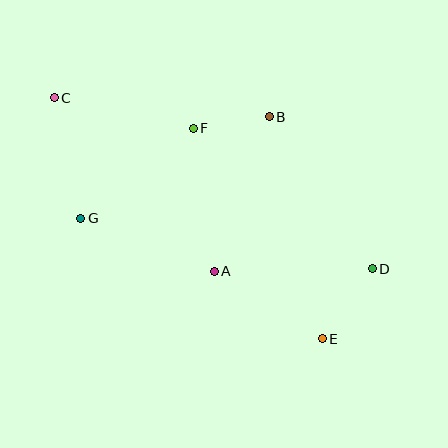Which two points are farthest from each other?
Points C and D are farthest from each other.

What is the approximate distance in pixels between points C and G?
The distance between C and G is approximately 123 pixels.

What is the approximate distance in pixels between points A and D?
The distance between A and D is approximately 158 pixels.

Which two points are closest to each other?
Points B and F are closest to each other.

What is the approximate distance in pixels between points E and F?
The distance between E and F is approximately 247 pixels.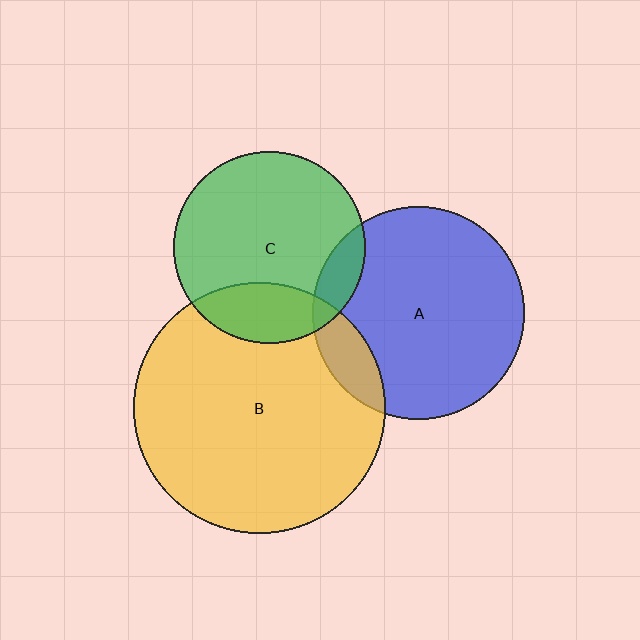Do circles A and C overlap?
Yes.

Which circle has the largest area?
Circle B (yellow).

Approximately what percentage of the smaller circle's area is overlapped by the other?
Approximately 10%.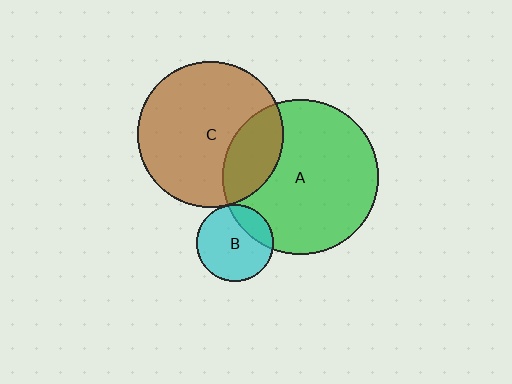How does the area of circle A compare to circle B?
Approximately 4.1 times.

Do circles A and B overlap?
Yes.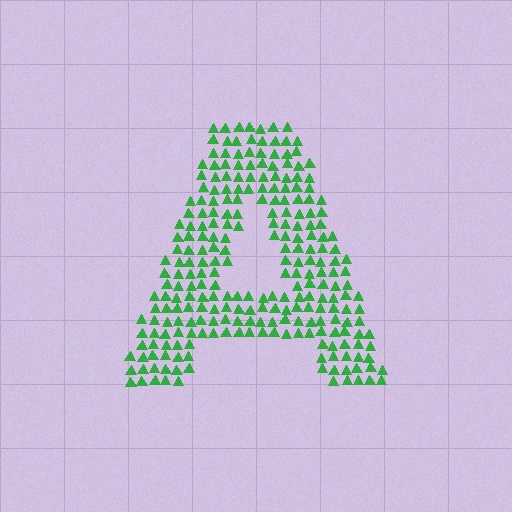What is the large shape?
The large shape is the letter A.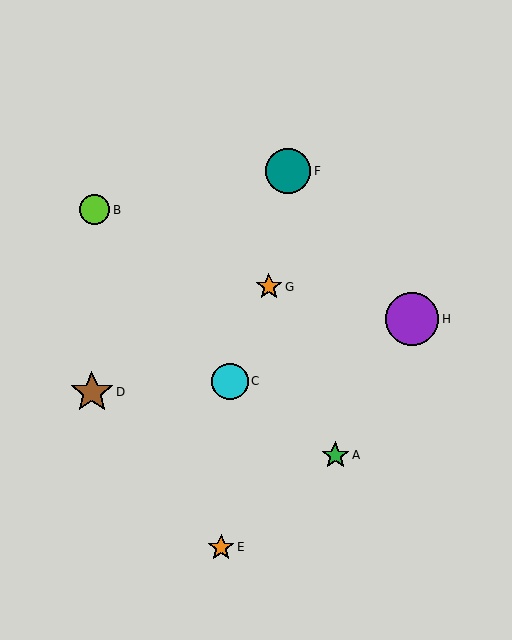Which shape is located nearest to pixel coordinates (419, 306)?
The purple circle (labeled H) at (412, 319) is nearest to that location.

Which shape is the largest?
The purple circle (labeled H) is the largest.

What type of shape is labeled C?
Shape C is a cyan circle.